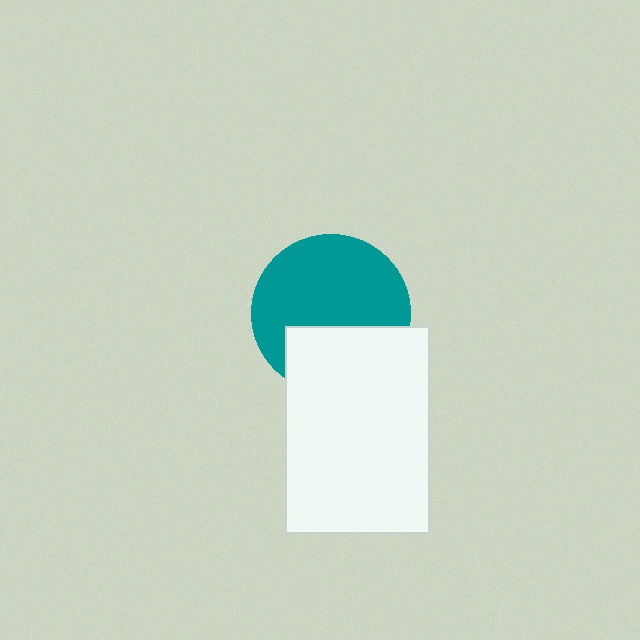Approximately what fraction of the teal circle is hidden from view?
Roughly 35% of the teal circle is hidden behind the white rectangle.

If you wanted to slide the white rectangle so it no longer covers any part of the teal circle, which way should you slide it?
Slide it down — that is the most direct way to separate the two shapes.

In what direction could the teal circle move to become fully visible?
The teal circle could move up. That would shift it out from behind the white rectangle entirely.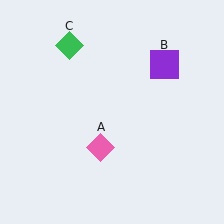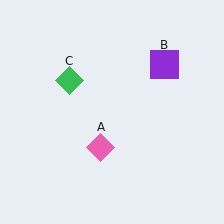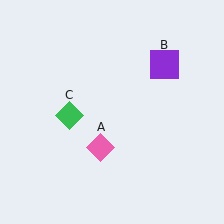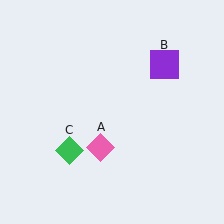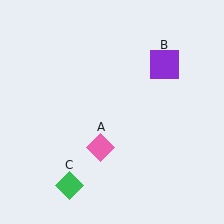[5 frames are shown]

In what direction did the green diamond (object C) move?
The green diamond (object C) moved down.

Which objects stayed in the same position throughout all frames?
Pink diamond (object A) and purple square (object B) remained stationary.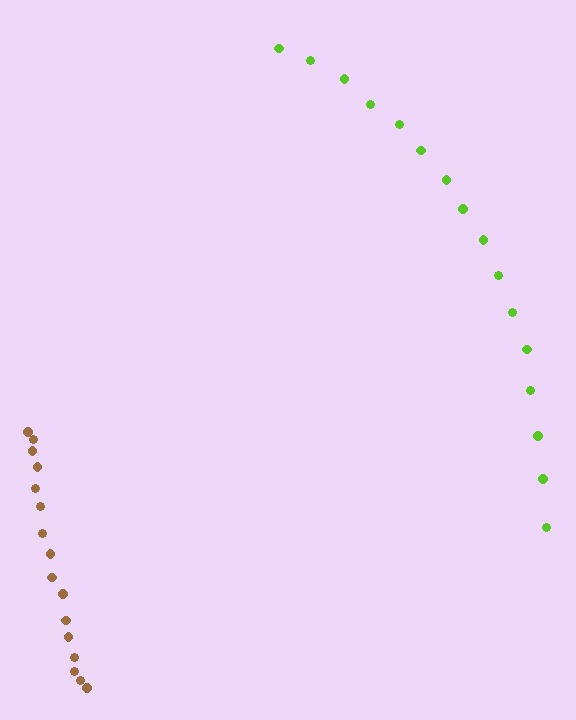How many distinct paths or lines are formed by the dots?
There are 2 distinct paths.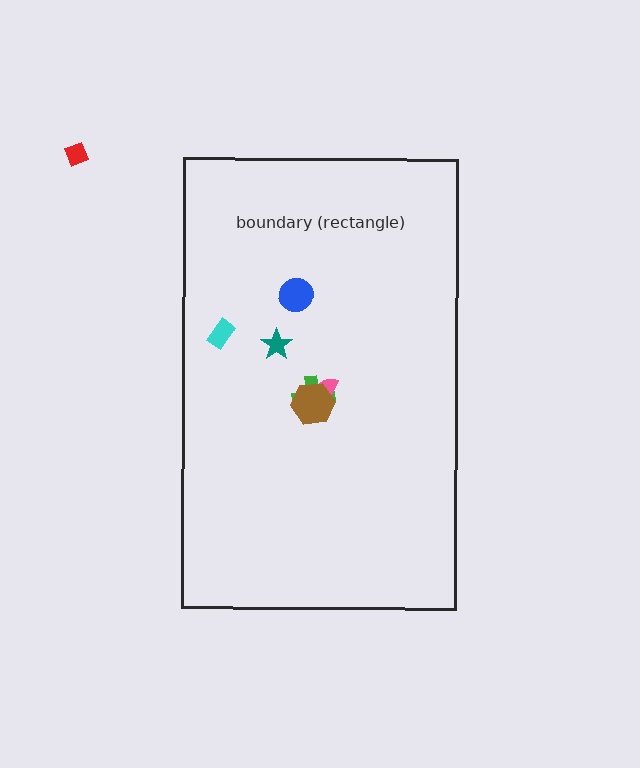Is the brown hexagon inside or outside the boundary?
Inside.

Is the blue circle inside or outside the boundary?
Inside.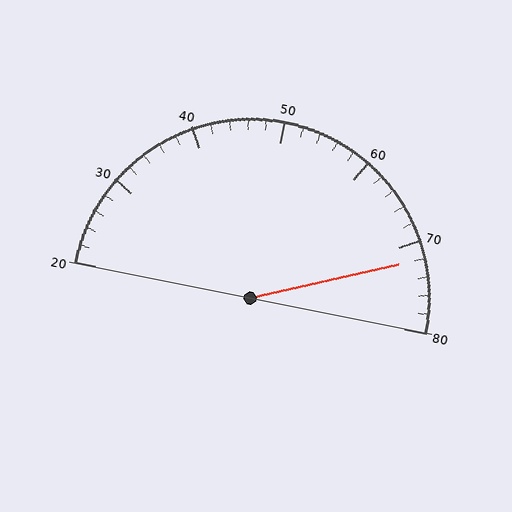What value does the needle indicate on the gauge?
The needle indicates approximately 72.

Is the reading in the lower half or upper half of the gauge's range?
The reading is in the upper half of the range (20 to 80).